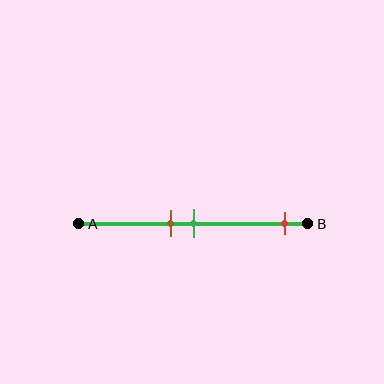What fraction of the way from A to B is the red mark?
The red mark is approximately 90% (0.9) of the way from A to B.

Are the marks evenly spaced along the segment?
No, the marks are not evenly spaced.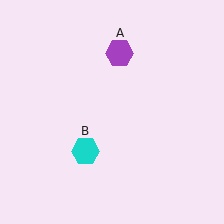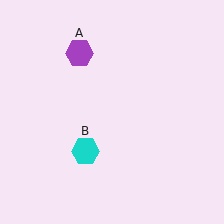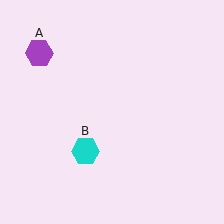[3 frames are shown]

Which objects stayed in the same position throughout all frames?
Cyan hexagon (object B) remained stationary.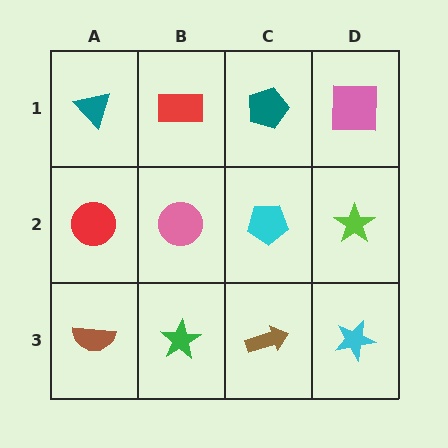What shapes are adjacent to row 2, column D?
A pink square (row 1, column D), a cyan star (row 3, column D), a cyan pentagon (row 2, column C).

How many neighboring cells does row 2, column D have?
3.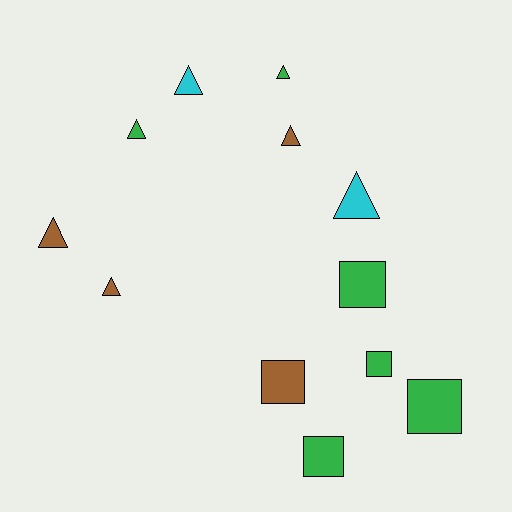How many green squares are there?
There are 4 green squares.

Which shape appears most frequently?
Triangle, with 7 objects.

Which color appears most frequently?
Green, with 6 objects.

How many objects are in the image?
There are 12 objects.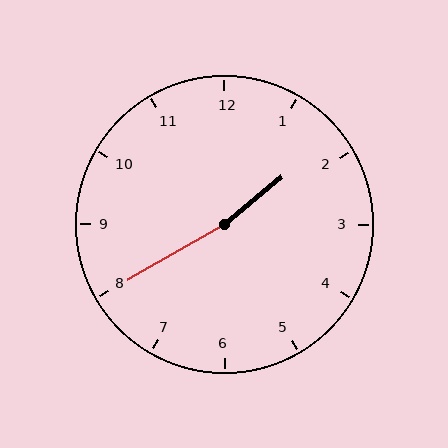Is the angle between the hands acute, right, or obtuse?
It is obtuse.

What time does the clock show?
1:40.